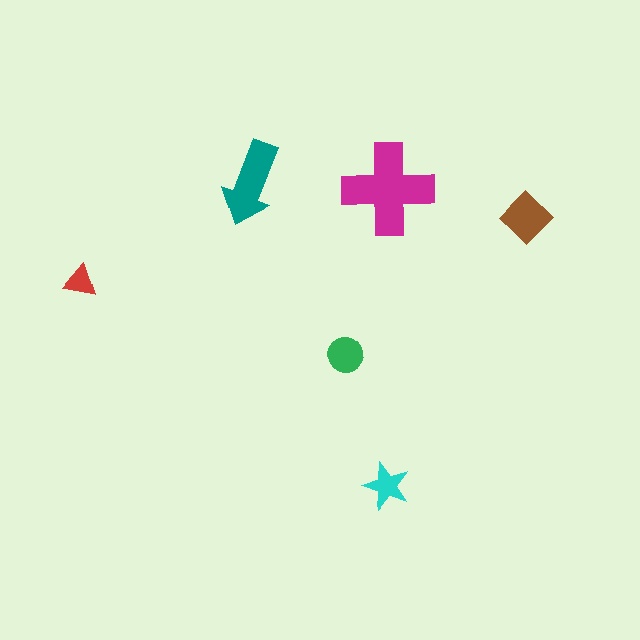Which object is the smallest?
The red triangle.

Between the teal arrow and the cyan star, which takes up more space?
The teal arrow.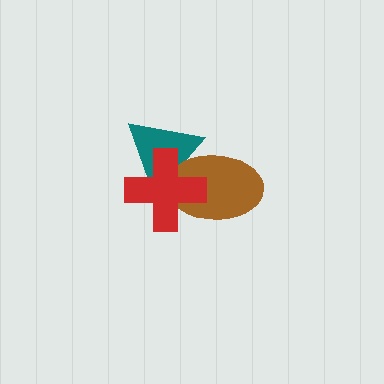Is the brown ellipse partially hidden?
Yes, it is partially covered by another shape.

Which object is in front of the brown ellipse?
The red cross is in front of the brown ellipse.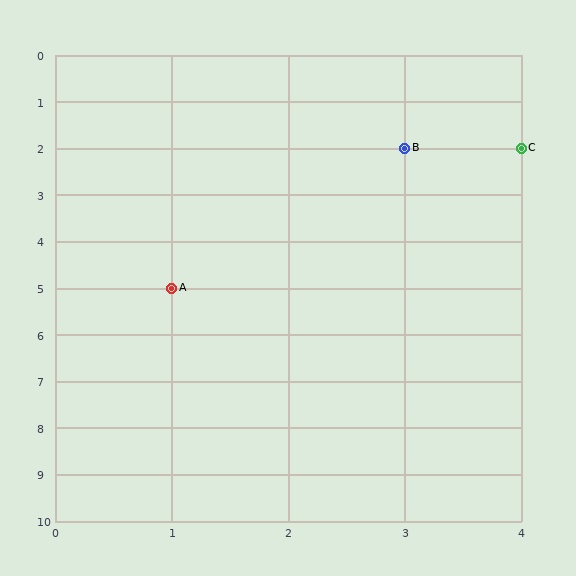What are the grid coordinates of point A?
Point A is at grid coordinates (1, 5).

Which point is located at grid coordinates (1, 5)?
Point A is at (1, 5).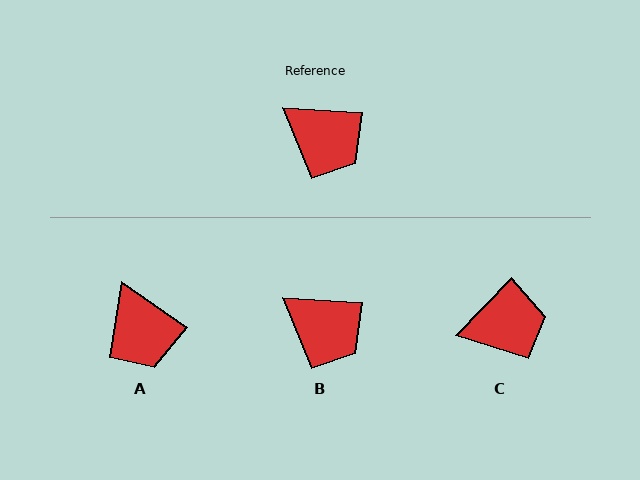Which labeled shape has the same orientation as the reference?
B.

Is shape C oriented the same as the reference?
No, it is off by about 50 degrees.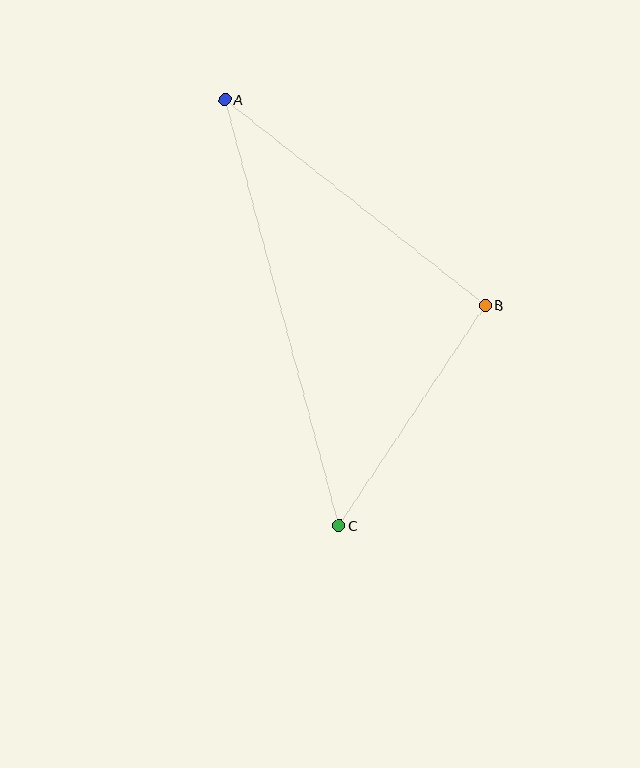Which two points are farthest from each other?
Points A and C are farthest from each other.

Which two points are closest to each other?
Points B and C are closest to each other.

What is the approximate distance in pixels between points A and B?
The distance between A and B is approximately 332 pixels.